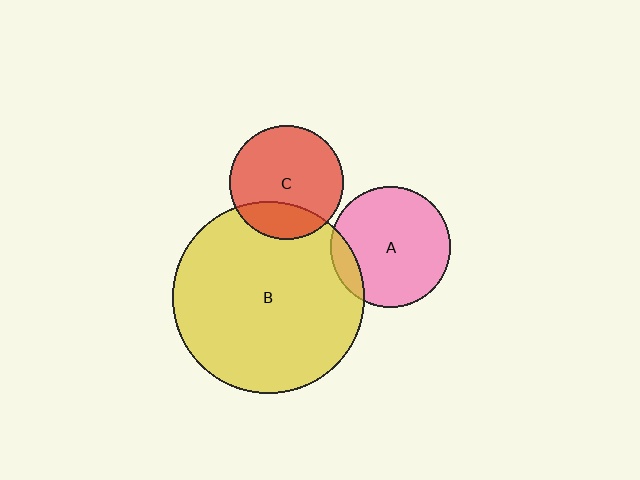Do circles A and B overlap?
Yes.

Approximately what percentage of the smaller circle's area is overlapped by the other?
Approximately 10%.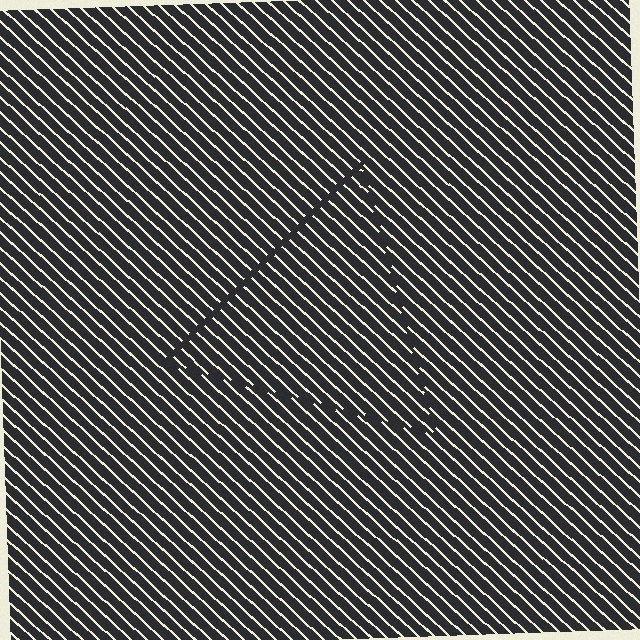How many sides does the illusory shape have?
3 sides — the line-ends trace a triangle.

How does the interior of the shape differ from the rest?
The interior of the shape contains the same grating, shifted by half a period — the contour is defined by the phase discontinuity where line-ends from the inner and outer gratings abut.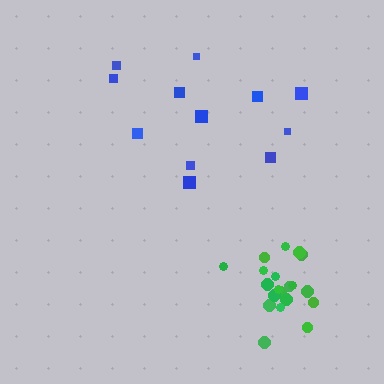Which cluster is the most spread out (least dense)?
Blue.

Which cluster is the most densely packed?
Green.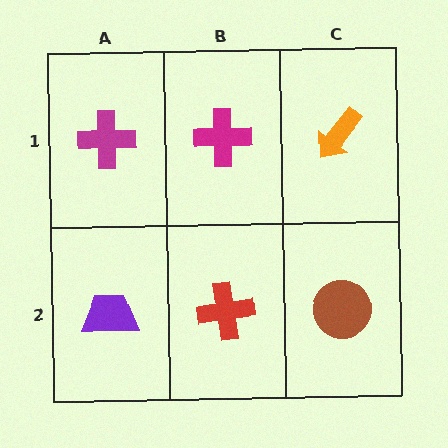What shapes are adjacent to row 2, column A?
A magenta cross (row 1, column A), a red cross (row 2, column B).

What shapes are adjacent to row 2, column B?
A magenta cross (row 1, column B), a purple trapezoid (row 2, column A), a brown circle (row 2, column C).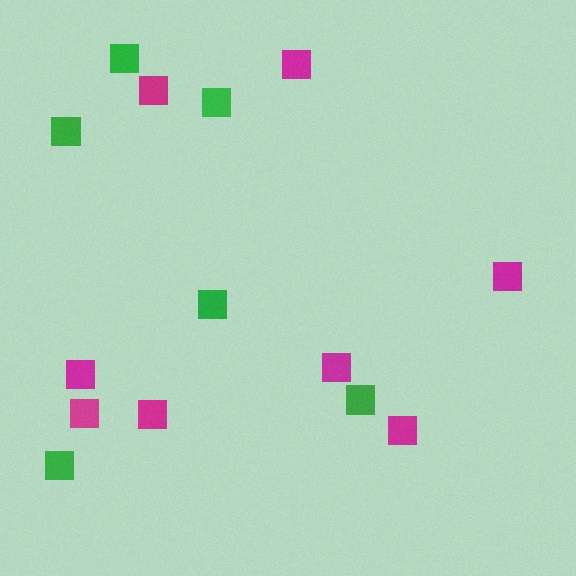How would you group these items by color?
There are 2 groups: one group of magenta squares (8) and one group of green squares (6).